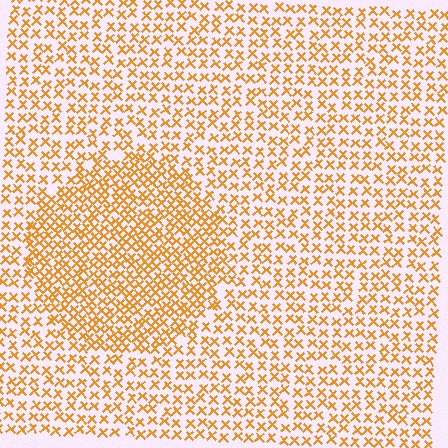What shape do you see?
I see a circle.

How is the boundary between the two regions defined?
The boundary is defined by a change in element density (approximately 1.7x ratio). All elements are the same color, size, and shape.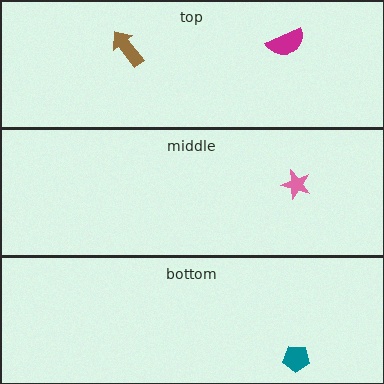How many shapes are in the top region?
2.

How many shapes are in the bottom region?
1.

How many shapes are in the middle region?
1.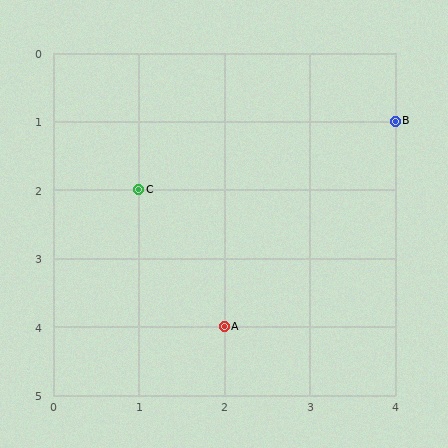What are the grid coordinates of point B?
Point B is at grid coordinates (4, 1).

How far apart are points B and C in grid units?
Points B and C are 3 columns and 1 row apart (about 3.2 grid units diagonally).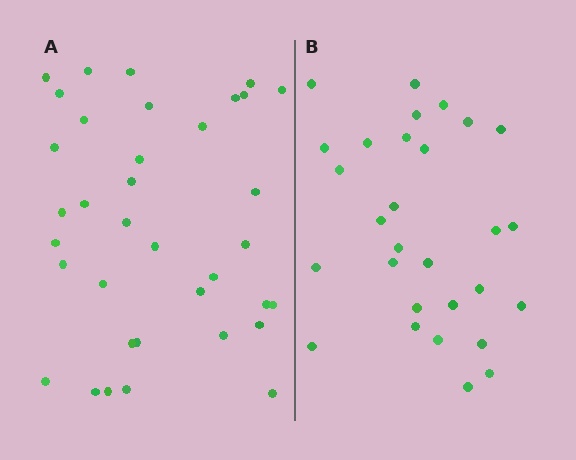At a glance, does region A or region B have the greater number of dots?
Region A (the left region) has more dots.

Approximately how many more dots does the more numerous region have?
Region A has roughly 8 or so more dots than region B.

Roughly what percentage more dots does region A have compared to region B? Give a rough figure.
About 25% more.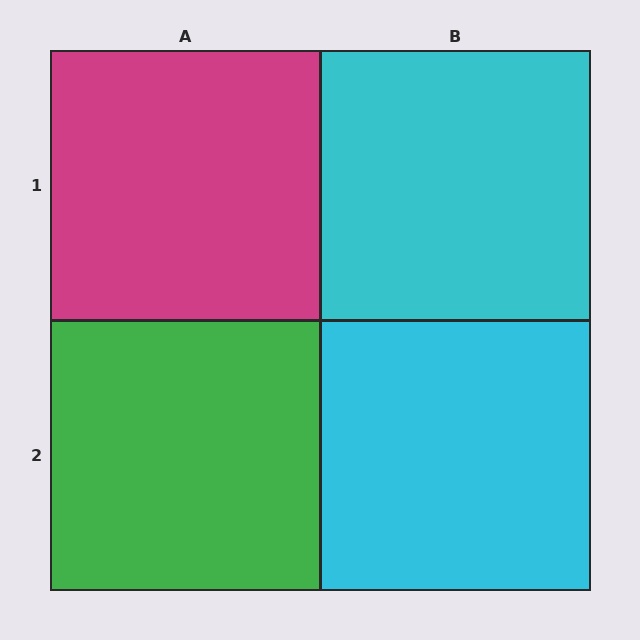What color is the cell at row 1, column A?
Magenta.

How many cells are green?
1 cell is green.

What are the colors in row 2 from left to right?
Green, cyan.